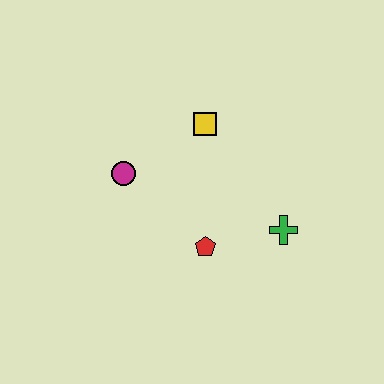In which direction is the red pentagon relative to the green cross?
The red pentagon is to the left of the green cross.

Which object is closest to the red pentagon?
The green cross is closest to the red pentagon.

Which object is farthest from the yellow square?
The green cross is farthest from the yellow square.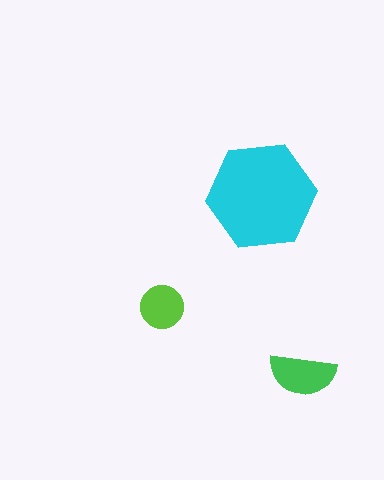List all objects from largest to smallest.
The cyan hexagon, the green semicircle, the lime circle.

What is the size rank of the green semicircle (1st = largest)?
2nd.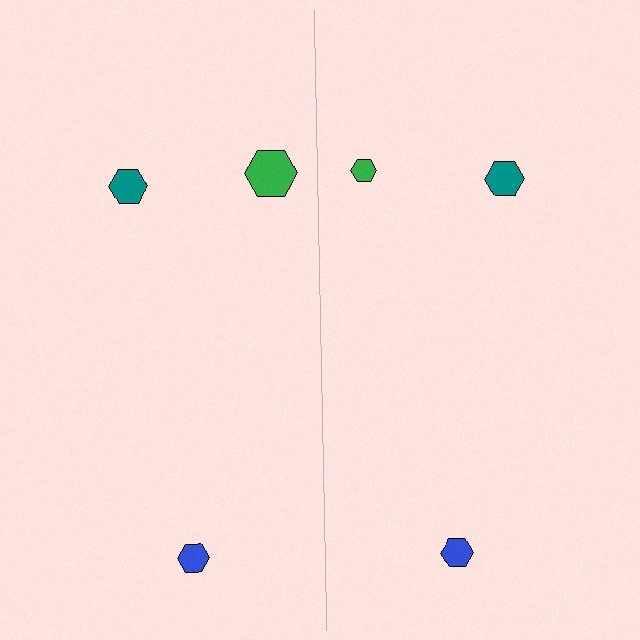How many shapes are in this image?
There are 6 shapes in this image.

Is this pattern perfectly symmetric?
No, the pattern is not perfectly symmetric. The green hexagon on the right side has a different size than its mirror counterpart.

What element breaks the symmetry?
The green hexagon on the right side has a different size than its mirror counterpart.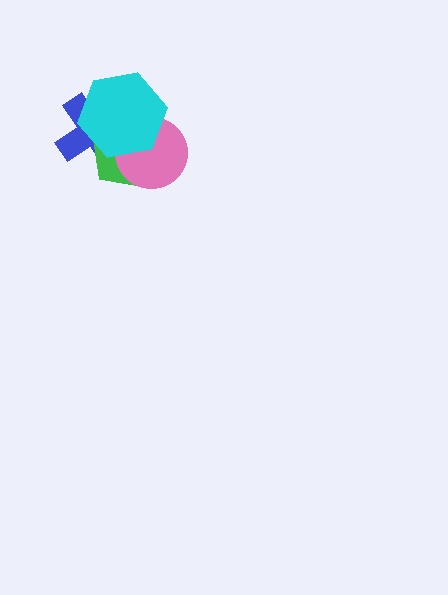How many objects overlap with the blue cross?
3 objects overlap with the blue cross.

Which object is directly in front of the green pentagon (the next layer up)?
The pink circle is directly in front of the green pentagon.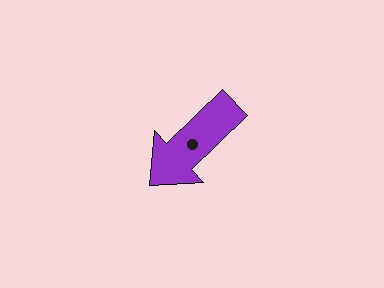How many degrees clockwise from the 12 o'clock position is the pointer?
Approximately 226 degrees.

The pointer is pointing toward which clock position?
Roughly 8 o'clock.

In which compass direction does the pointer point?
Southwest.